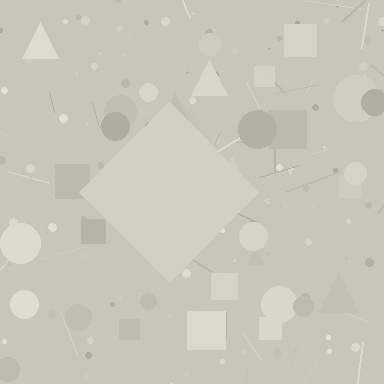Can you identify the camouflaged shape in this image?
The camouflaged shape is a diamond.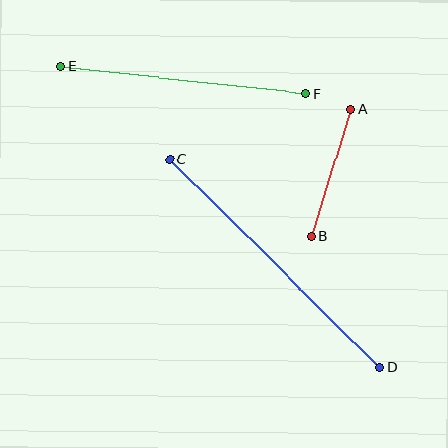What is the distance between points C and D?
The distance is approximately 296 pixels.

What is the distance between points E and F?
The distance is approximately 247 pixels.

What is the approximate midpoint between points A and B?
The midpoint is at approximately (331, 172) pixels.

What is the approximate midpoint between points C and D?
The midpoint is at approximately (275, 263) pixels.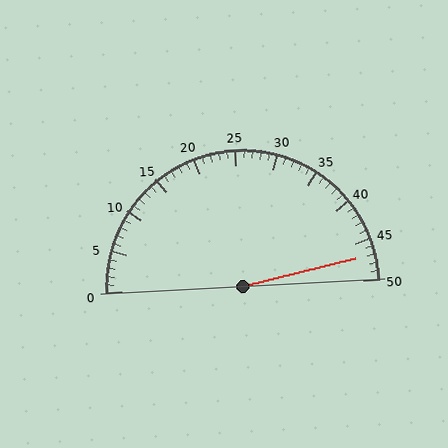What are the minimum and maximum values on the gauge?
The gauge ranges from 0 to 50.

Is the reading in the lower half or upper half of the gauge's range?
The reading is in the upper half of the range (0 to 50).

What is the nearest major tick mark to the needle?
The nearest major tick mark is 45.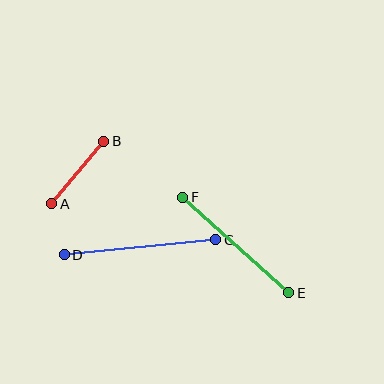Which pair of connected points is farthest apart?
Points C and D are farthest apart.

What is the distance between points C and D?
The distance is approximately 152 pixels.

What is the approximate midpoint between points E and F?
The midpoint is at approximately (236, 245) pixels.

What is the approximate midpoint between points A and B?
The midpoint is at approximately (78, 172) pixels.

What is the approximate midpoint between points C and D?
The midpoint is at approximately (140, 247) pixels.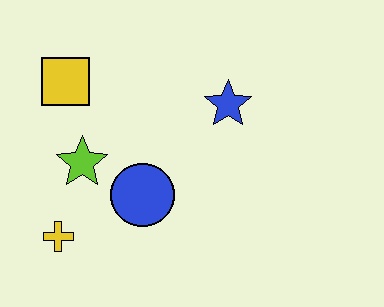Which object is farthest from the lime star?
The blue star is farthest from the lime star.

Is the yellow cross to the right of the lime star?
No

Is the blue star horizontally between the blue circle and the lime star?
No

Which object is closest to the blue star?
The blue circle is closest to the blue star.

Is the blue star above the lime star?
Yes